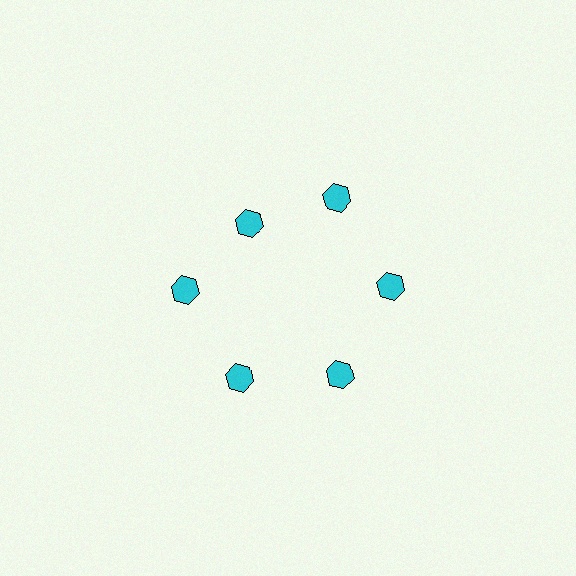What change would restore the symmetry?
The symmetry would be restored by moving it outward, back onto the ring so that all 6 hexagons sit at equal angles and equal distance from the center.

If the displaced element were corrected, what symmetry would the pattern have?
It would have 6-fold rotational symmetry — the pattern would map onto itself every 60 degrees.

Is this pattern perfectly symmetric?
No. The 6 cyan hexagons are arranged in a ring, but one element near the 11 o'clock position is pulled inward toward the center, breaking the 6-fold rotational symmetry.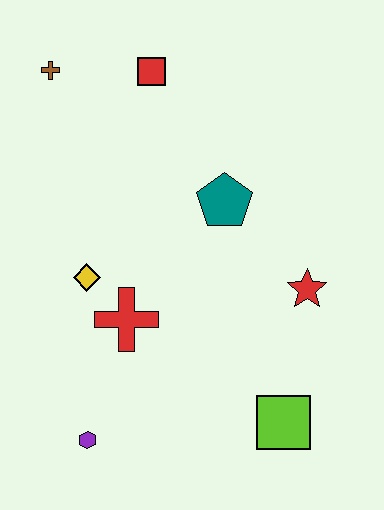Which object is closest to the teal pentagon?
The red star is closest to the teal pentagon.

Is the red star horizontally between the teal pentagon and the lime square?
No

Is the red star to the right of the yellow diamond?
Yes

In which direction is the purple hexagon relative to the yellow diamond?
The purple hexagon is below the yellow diamond.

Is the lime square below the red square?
Yes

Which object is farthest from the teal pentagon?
The purple hexagon is farthest from the teal pentagon.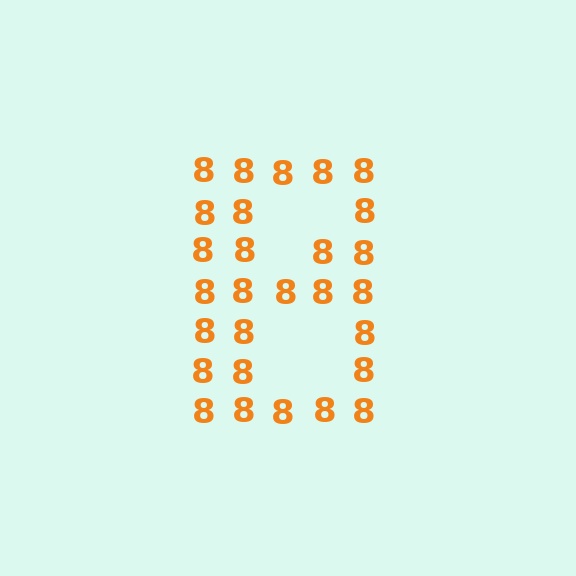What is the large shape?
The large shape is the digit 8.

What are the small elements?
The small elements are digit 8's.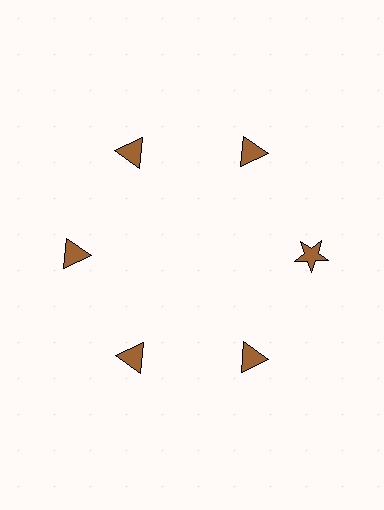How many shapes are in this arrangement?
There are 6 shapes arranged in a ring pattern.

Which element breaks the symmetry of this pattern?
The brown star at roughly the 3 o'clock position breaks the symmetry. All other shapes are brown triangles.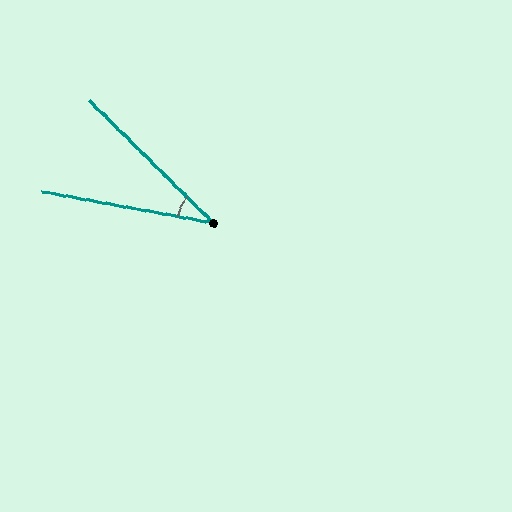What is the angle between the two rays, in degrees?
Approximately 34 degrees.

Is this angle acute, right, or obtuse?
It is acute.